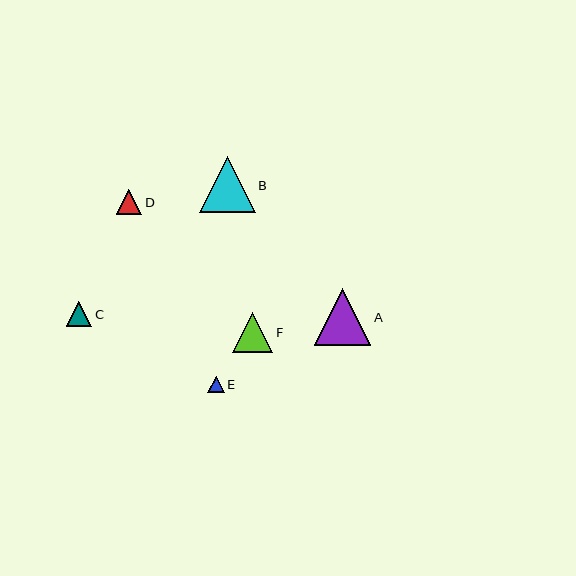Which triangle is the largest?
Triangle A is the largest with a size of approximately 56 pixels.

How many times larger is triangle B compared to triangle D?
Triangle B is approximately 2.2 times the size of triangle D.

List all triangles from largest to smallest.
From largest to smallest: A, B, F, C, D, E.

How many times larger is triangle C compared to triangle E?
Triangle C is approximately 1.6 times the size of triangle E.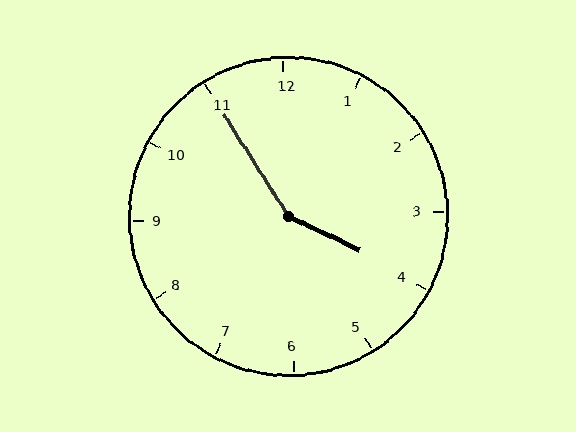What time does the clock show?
3:55.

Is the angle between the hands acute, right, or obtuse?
It is obtuse.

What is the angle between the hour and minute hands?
Approximately 148 degrees.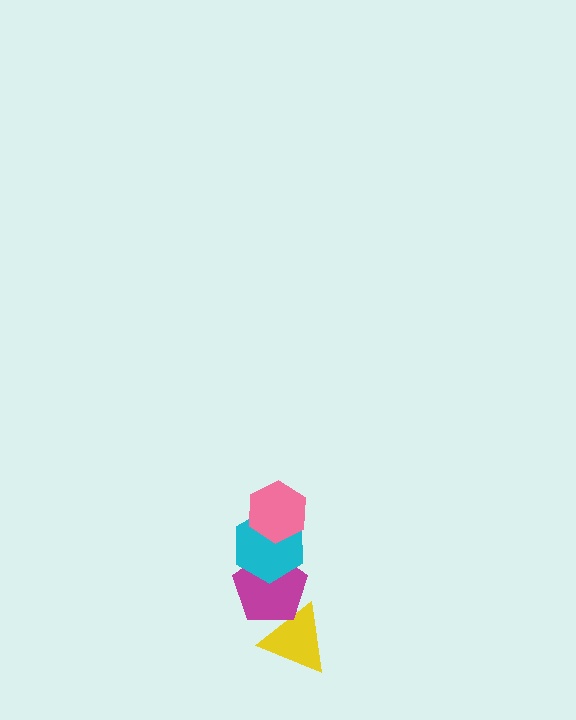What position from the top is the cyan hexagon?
The cyan hexagon is 2nd from the top.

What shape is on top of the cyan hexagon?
The pink hexagon is on top of the cyan hexagon.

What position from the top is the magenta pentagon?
The magenta pentagon is 3rd from the top.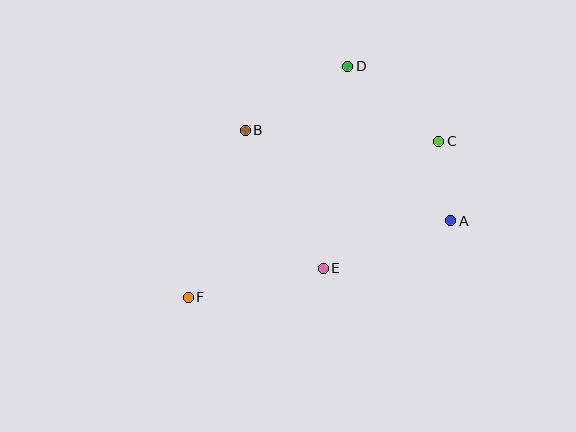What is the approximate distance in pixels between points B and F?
The distance between B and F is approximately 177 pixels.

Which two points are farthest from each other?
Points C and F are farthest from each other.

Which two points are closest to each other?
Points A and C are closest to each other.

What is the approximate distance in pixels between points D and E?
The distance between D and E is approximately 203 pixels.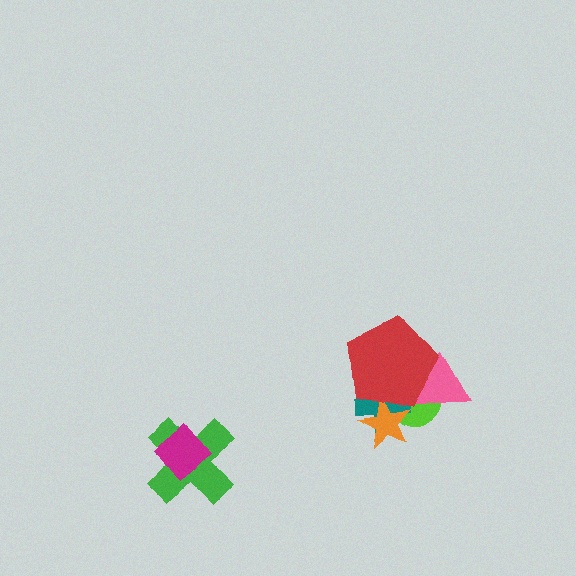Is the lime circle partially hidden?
Yes, it is partially covered by another shape.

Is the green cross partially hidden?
Yes, it is partially covered by another shape.